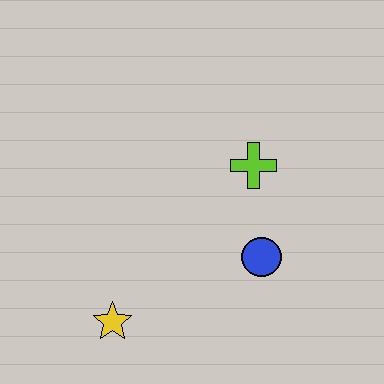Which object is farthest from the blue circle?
The yellow star is farthest from the blue circle.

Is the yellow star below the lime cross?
Yes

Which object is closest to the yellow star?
The blue circle is closest to the yellow star.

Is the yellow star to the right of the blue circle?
No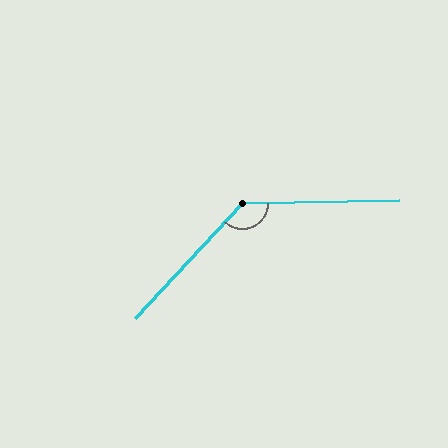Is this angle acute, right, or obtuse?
It is obtuse.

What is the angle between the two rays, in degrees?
Approximately 134 degrees.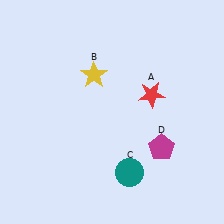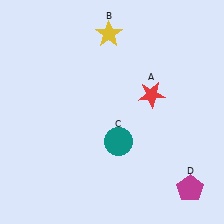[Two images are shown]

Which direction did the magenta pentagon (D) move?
The magenta pentagon (D) moved down.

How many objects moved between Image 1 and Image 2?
3 objects moved between the two images.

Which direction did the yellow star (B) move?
The yellow star (B) moved up.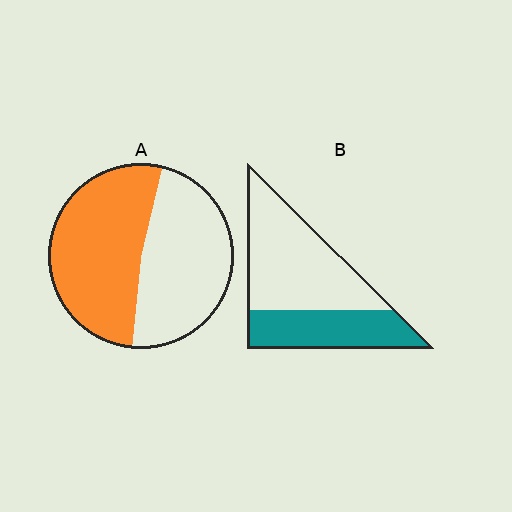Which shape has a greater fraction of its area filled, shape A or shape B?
Shape A.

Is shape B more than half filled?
No.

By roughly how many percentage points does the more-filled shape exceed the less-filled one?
By roughly 15 percentage points (A over B).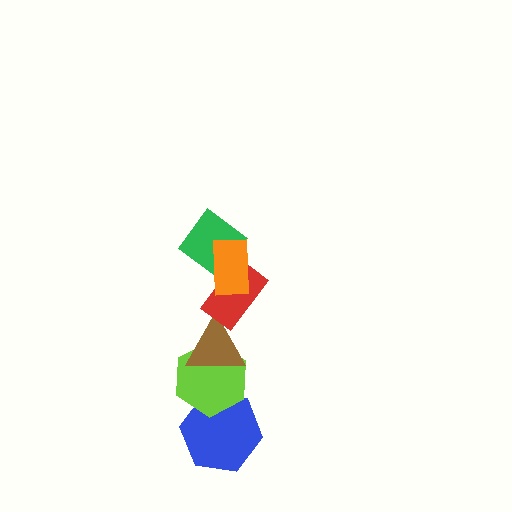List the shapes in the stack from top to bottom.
From top to bottom: the orange rectangle, the green diamond, the red rectangle, the brown triangle, the lime hexagon, the blue hexagon.